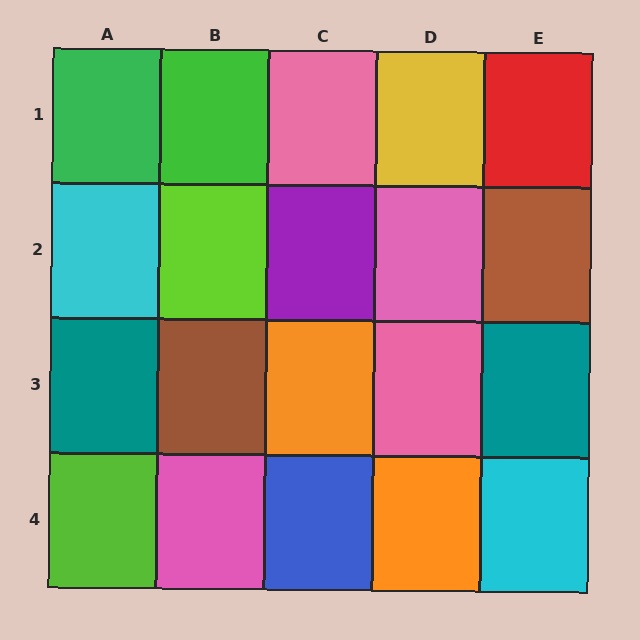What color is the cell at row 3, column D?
Pink.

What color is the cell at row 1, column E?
Red.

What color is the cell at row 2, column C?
Purple.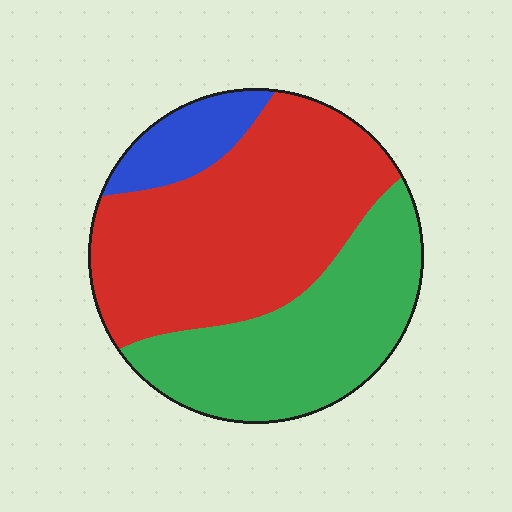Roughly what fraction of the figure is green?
Green takes up about three eighths (3/8) of the figure.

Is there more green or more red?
Red.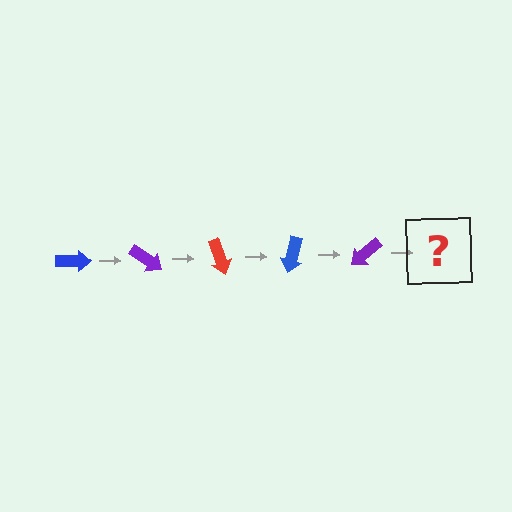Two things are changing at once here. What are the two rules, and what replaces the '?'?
The two rules are that it rotates 35 degrees each step and the color cycles through blue, purple, and red. The '?' should be a red arrow, rotated 175 degrees from the start.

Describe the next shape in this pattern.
It should be a red arrow, rotated 175 degrees from the start.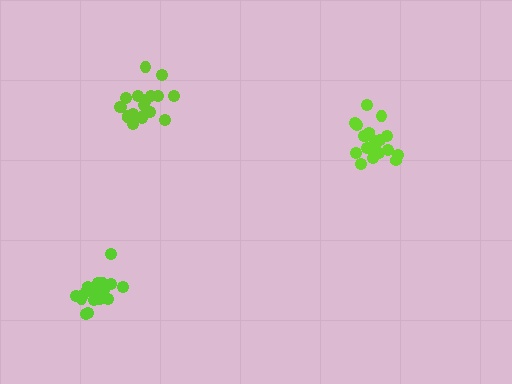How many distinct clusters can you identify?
There are 3 distinct clusters.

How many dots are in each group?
Group 1: 20 dots, Group 2: 19 dots, Group 3: 19 dots (58 total).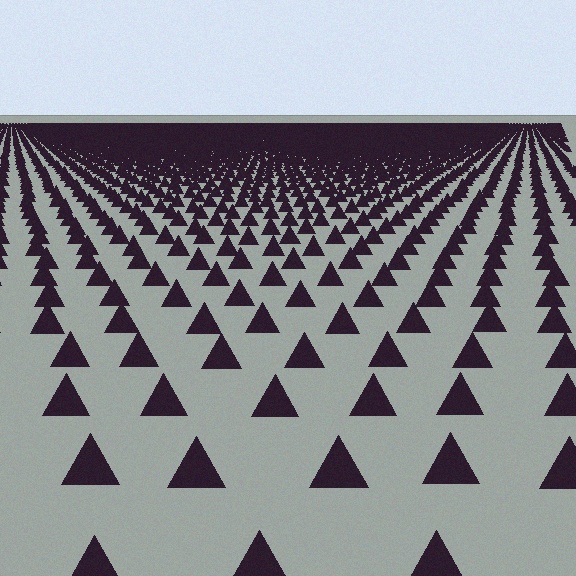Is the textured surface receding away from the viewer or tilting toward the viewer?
The surface is receding away from the viewer. Texture elements get smaller and denser toward the top.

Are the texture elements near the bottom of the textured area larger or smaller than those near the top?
Larger. Near the bottom, elements are closer to the viewer and appear at a bigger on-screen size.